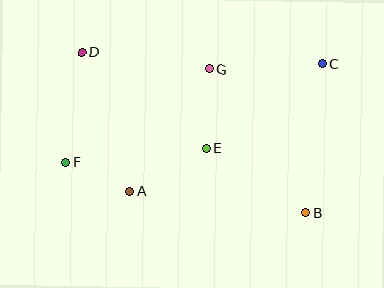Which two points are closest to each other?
Points A and F are closest to each other.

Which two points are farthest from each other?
Points B and D are farthest from each other.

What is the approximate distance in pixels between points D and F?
The distance between D and F is approximately 111 pixels.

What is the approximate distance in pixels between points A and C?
The distance between A and C is approximately 230 pixels.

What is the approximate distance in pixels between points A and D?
The distance between A and D is approximately 147 pixels.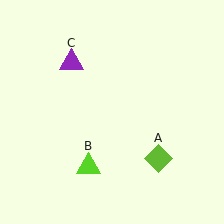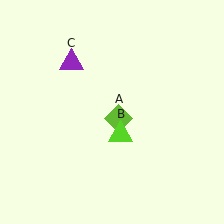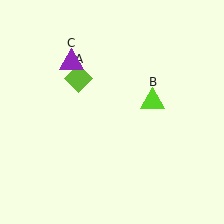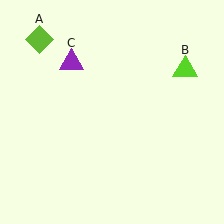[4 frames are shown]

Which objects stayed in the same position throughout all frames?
Purple triangle (object C) remained stationary.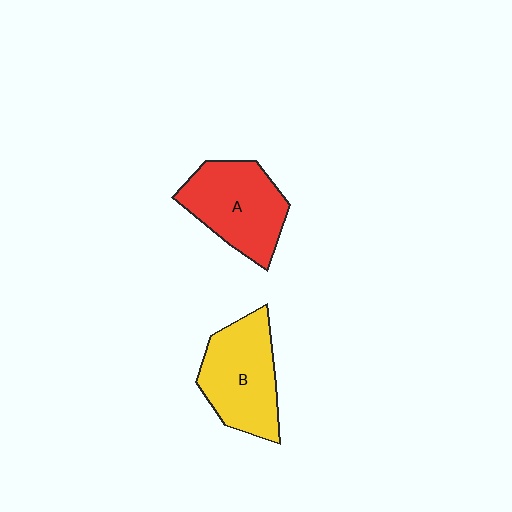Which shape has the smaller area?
Shape A (red).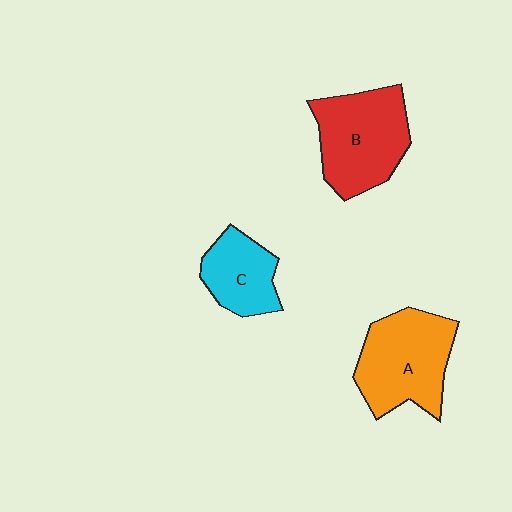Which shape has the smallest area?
Shape C (cyan).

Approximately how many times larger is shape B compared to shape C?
Approximately 1.6 times.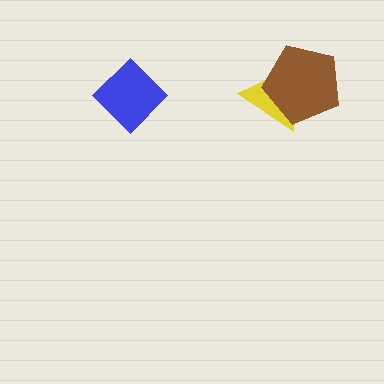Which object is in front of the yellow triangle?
The brown pentagon is in front of the yellow triangle.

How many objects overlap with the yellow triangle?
1 object overlaps with the yellow triangle.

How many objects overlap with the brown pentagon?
1 object overlaps with the brown pentagon.